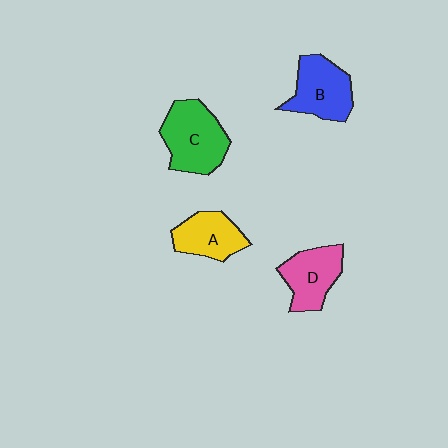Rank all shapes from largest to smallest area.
From largest to smallest: C (green), B (blue), D (pink), A (yellow).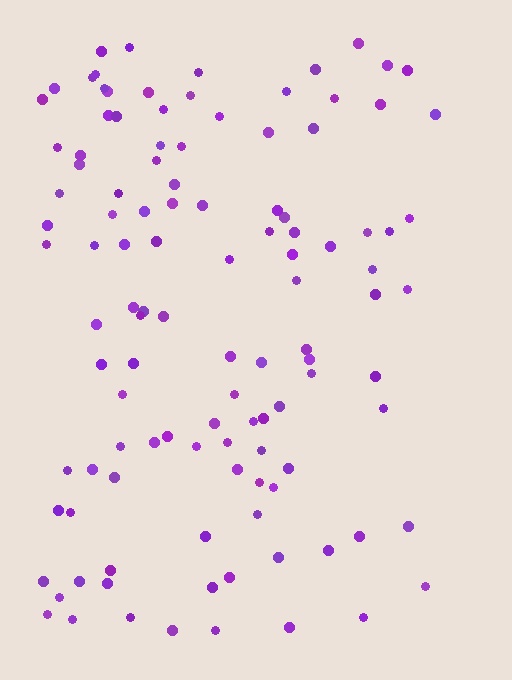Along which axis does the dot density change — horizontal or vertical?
Horizontal.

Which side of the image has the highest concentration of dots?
The left.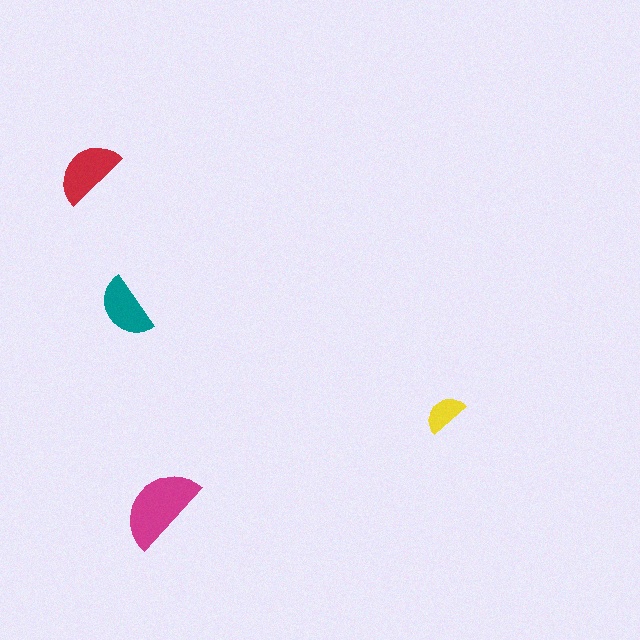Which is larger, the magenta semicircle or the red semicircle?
The magenta one.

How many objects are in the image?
There are 4 objects in the image.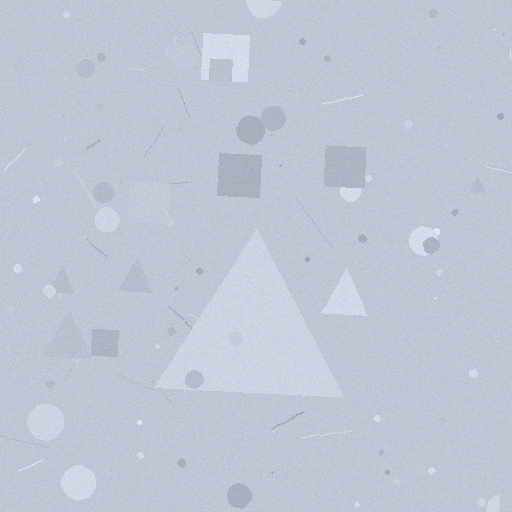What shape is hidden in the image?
A triangle is hidden in the image.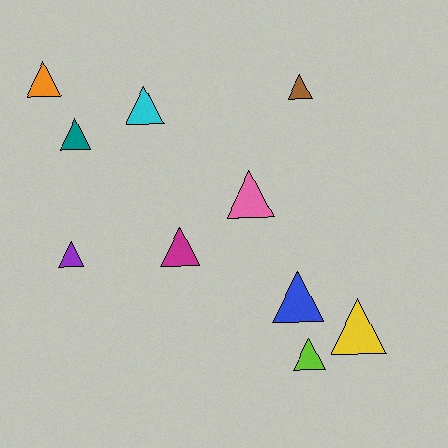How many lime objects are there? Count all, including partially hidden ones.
There is 1 lime object.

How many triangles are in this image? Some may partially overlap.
There are 10 triangles.